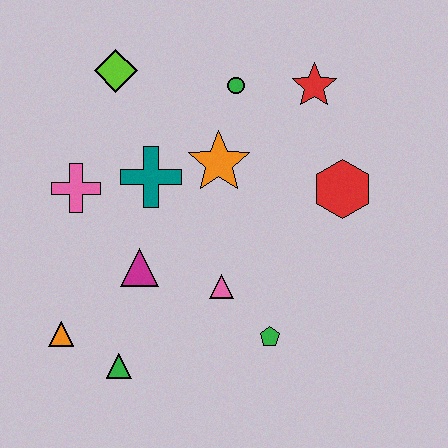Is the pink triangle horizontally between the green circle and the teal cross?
Yes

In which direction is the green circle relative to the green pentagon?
The green circle is above the green pentagon.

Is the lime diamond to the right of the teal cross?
No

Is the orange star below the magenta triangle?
No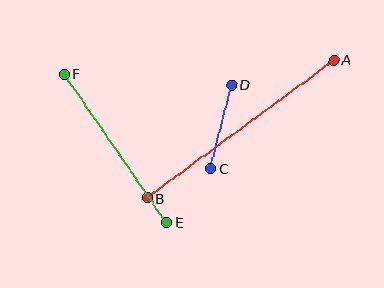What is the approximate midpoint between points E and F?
The midpoint is at approximately (115, 148) pixels.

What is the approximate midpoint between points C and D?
The midpoint is at approximately (221, 126) pixels.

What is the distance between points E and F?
The distance is approximately 180 pixels.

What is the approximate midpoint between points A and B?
The midpoint is at approximately (240, 129) pixels.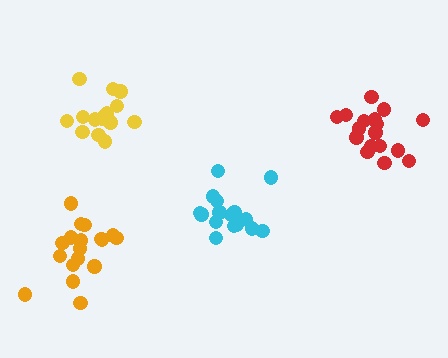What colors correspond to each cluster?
The clusters are colored: red, orange, yellow, cyan.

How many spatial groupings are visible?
There are 4 spatial groupings.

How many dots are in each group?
Group 1: 17 dots, Group 2: 18 dots, Group 3: 15 dots, Group 4: 16 dots (66 total).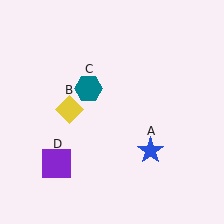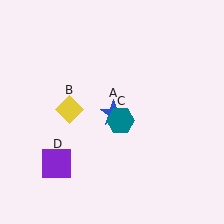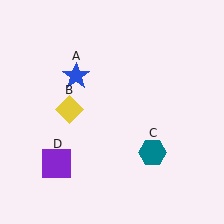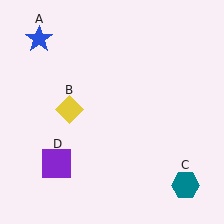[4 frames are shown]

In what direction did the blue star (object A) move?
The blue star (object A) moved up and to the left.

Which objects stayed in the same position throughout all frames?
Yellow diamond (object B) and purple square (object D) remained stationary.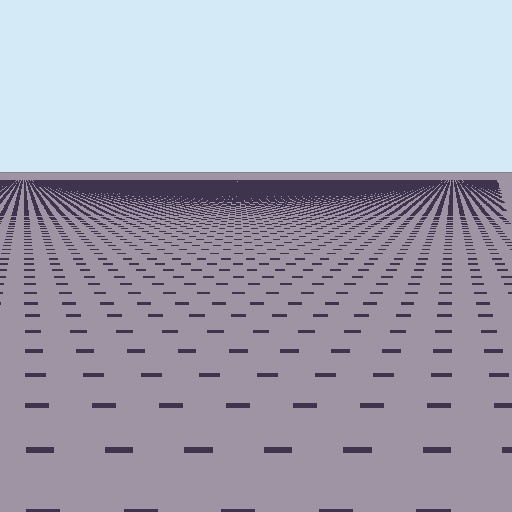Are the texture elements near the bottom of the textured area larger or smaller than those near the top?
Larger. Near the bottom, elements are closer to the viewer and appear at a bigger on-screen size.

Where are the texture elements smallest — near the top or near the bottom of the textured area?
Near the top.